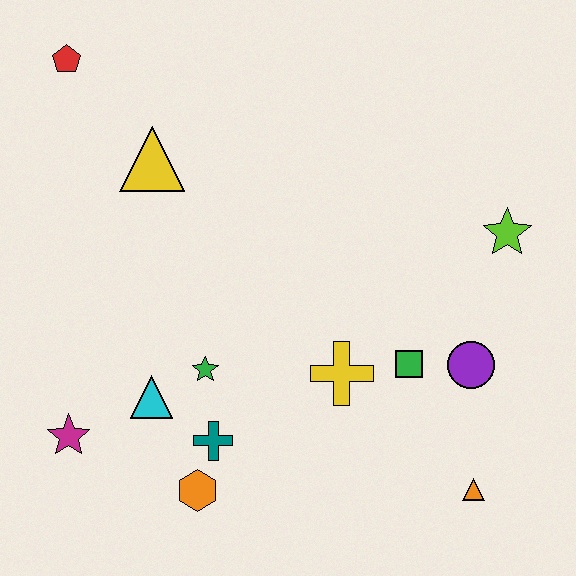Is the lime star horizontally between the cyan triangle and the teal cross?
No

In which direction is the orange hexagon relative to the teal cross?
The orange hexagon is below the teal cross.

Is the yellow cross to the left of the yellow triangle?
No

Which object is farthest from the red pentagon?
The orange triangle is farthest from the red pentagon.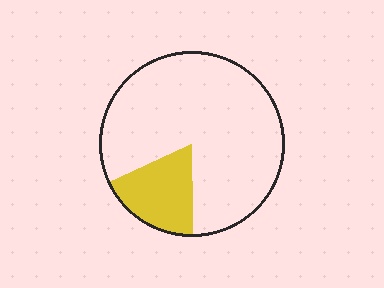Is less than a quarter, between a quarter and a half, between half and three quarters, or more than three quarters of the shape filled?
Less than a quarter.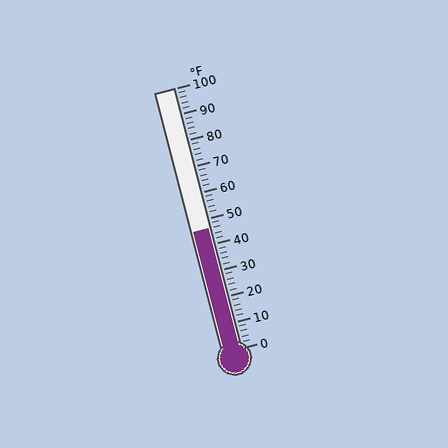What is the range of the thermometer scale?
The thermometer scale ranges from 0°F to 100°F.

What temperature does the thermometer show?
The thermometer shows approximately 46°F.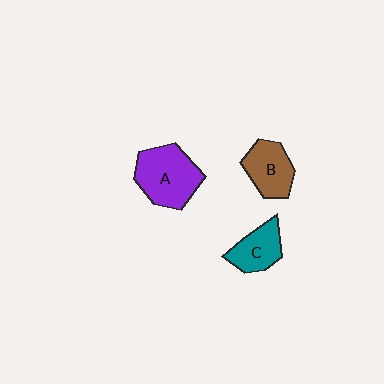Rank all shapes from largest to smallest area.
From largest to smallest: A (purple), B (brown), C (teal).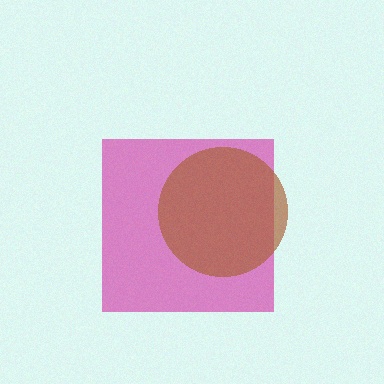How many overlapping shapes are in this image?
There are 2 overlapping shapes in the image.